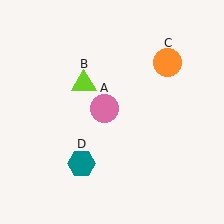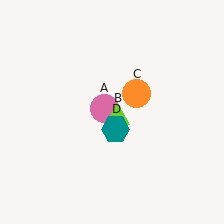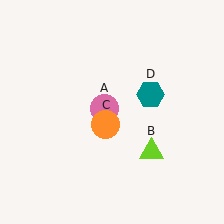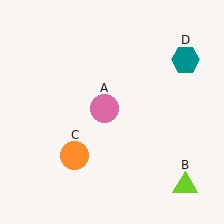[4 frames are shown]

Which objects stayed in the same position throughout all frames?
Pink circle (object A) remained stationary.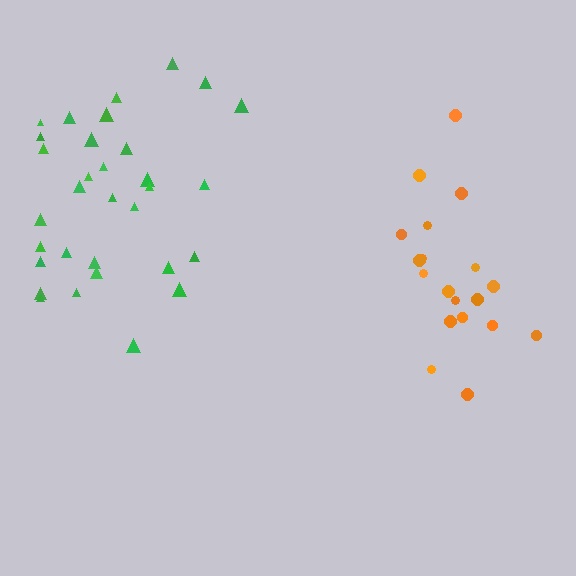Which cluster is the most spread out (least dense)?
Orange.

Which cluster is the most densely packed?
Green.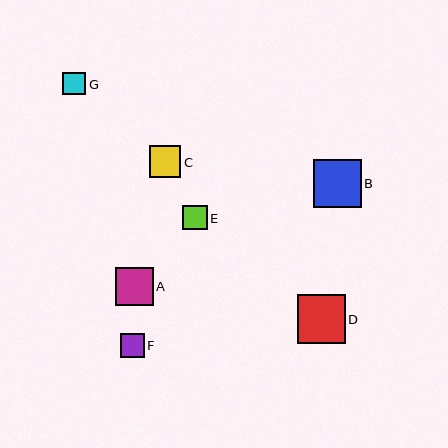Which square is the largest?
Square D is the largest with a size of approximately 48 pixels.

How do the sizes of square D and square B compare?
Square D and square B are approximately the same size.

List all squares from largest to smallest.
From largest to smallest: D, B, A, C, E, F, G.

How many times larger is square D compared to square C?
Square D is approximately 1.5 times the size of square C.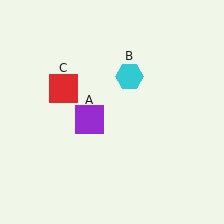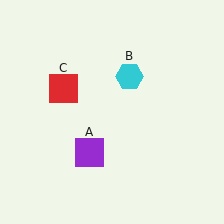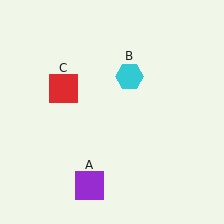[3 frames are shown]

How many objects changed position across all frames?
1 object changed position: purple square (object A).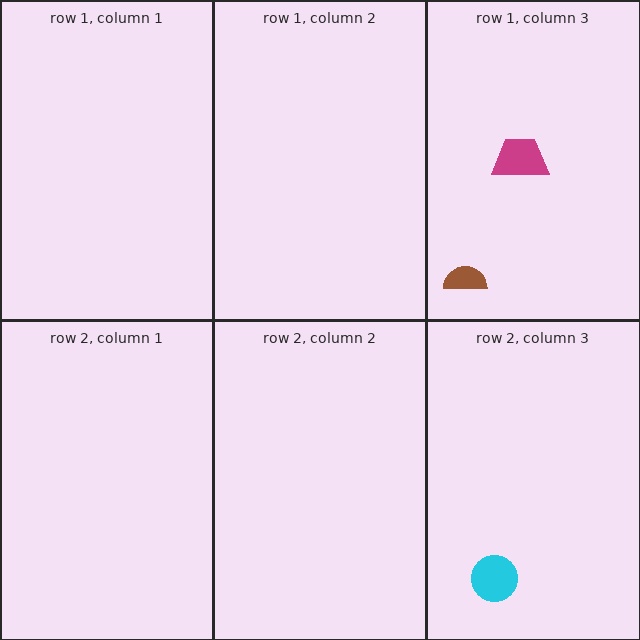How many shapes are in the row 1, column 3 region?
2.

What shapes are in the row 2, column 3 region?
The cyan circle.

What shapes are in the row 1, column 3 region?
The brown semicircle, the magenta trapezoid.